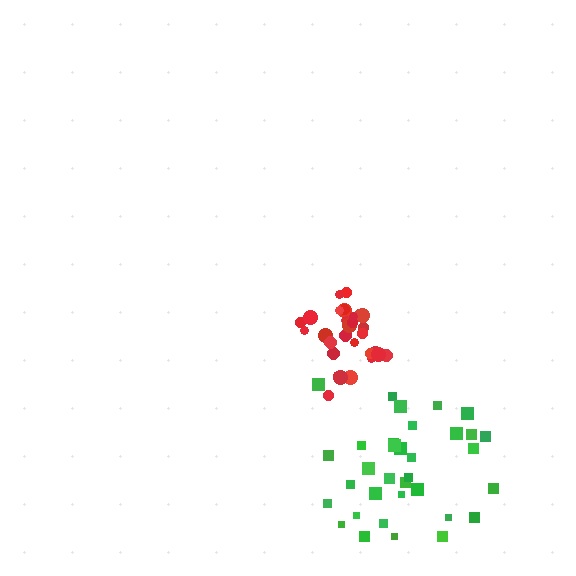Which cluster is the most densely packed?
Red.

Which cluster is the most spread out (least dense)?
Green.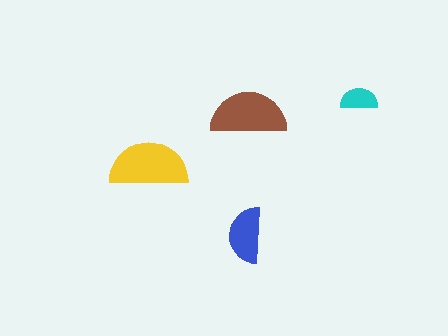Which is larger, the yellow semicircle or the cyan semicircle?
The yellow one.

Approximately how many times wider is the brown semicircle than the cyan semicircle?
About 2 times wider.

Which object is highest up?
The cyan semicircle is topmost.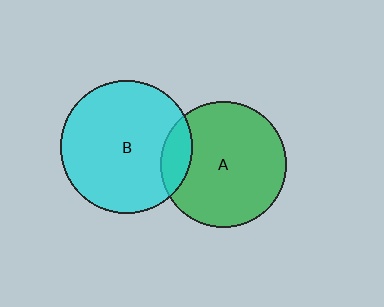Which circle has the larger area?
Circle B (cyan).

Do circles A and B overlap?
Yes.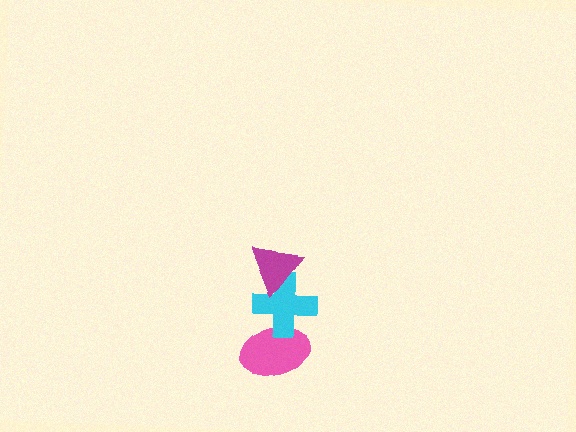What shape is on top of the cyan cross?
The magenta triangle is on top of the cyan cross.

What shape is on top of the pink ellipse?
The cyan cross is on top of the pink ellipse.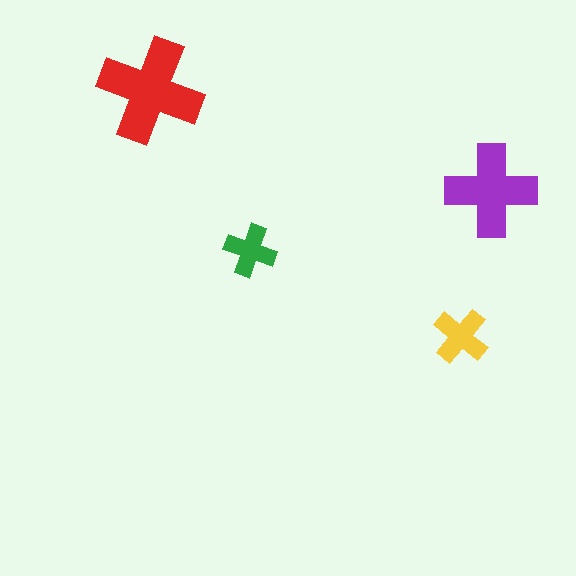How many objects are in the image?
There are 4 objects in the image.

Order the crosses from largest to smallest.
the red one, the purple one, the yellow one, the green one.